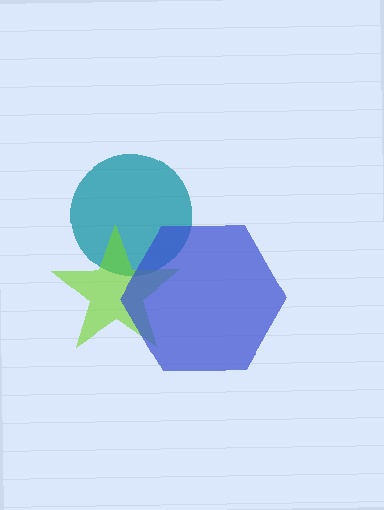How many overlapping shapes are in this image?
There are 3 overlapping shapes in the image.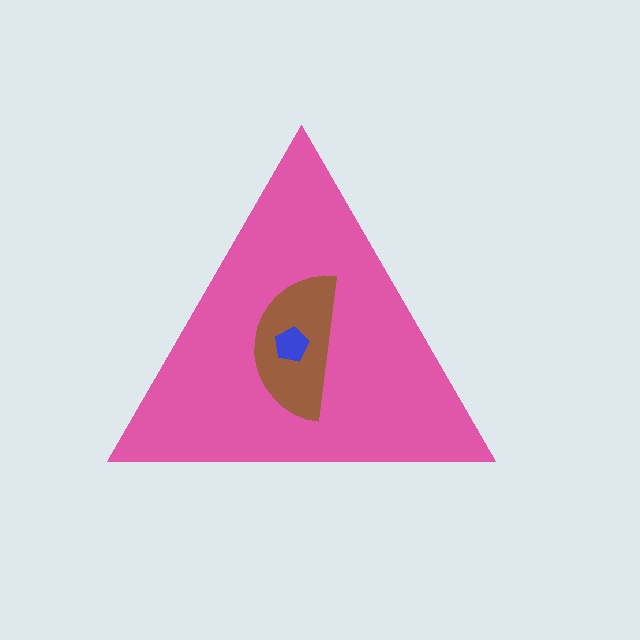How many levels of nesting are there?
3.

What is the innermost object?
The blue pentagon.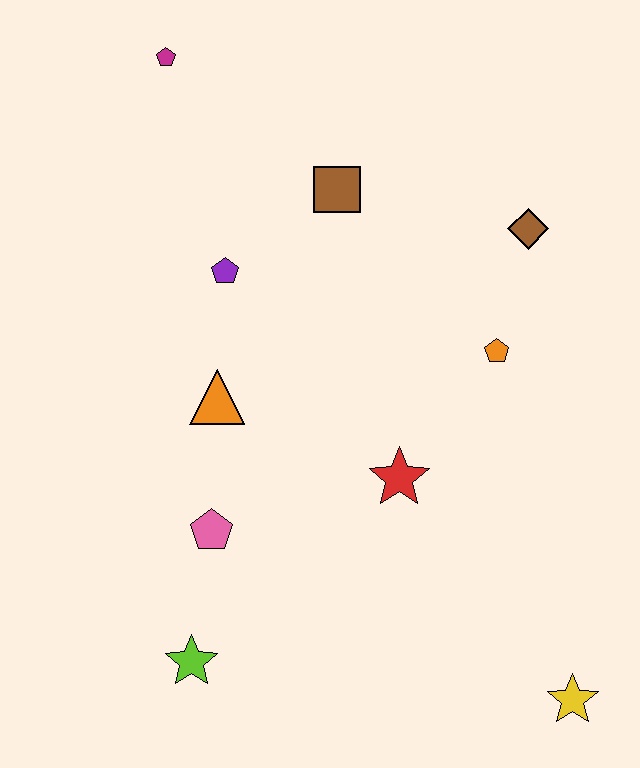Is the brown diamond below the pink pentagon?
No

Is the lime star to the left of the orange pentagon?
Yes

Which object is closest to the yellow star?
The red star is closest to the yellow star.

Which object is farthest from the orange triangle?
The yellow star is farthest from the orange triangle.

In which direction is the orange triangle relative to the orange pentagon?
The orange triangle is to the left of the orange pentagon.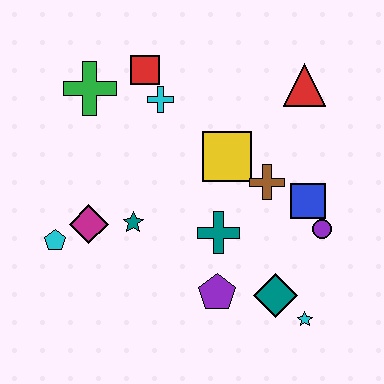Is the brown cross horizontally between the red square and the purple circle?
Yes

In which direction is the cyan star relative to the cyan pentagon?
The cyan star is to the right of the cyan pentagon.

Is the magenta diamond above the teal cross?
Yes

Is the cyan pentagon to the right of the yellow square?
No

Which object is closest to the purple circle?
The blue square is closest to the purple circle.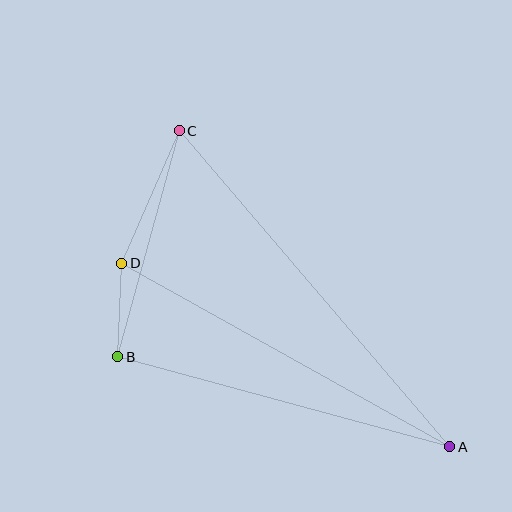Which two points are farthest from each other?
Points A and C are farthest from each other.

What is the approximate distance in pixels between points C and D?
The distance between C and D is approximately 144 pixels.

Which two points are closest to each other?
Points B and D are closest to each other.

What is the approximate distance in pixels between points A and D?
The distance between A and D is approximately 376 pixels.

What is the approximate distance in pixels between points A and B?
The distance between A and B is approximately 344 pixels.